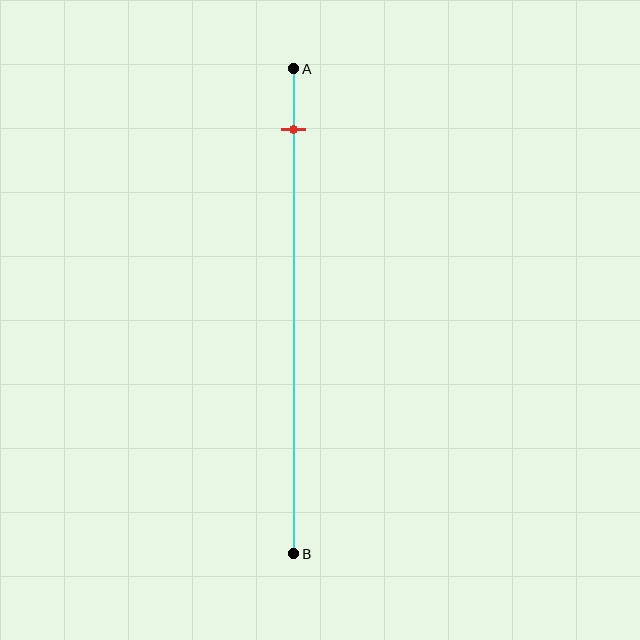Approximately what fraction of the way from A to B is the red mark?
The red mark is approximately 10% of the way from A to B.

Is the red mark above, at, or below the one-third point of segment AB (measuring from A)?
The red mark is above the one-third point of segment AB.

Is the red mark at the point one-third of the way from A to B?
No, the mark is at about 10% from A, not at the 33% one-third point.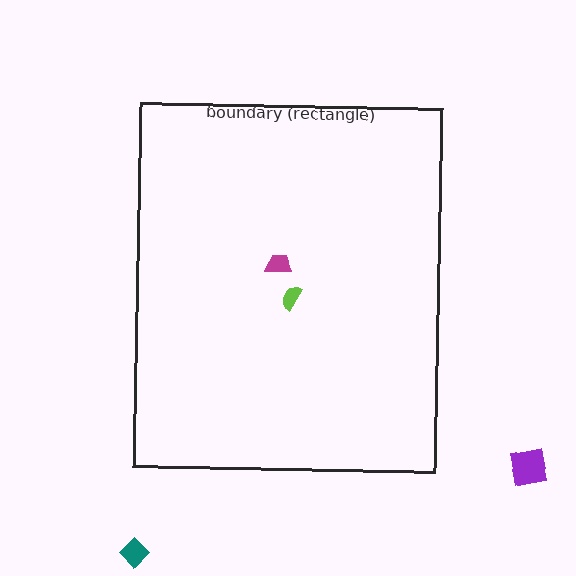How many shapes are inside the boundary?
2 inside, 2 outside.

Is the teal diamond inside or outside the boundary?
Outside.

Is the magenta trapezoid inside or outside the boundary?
Inside.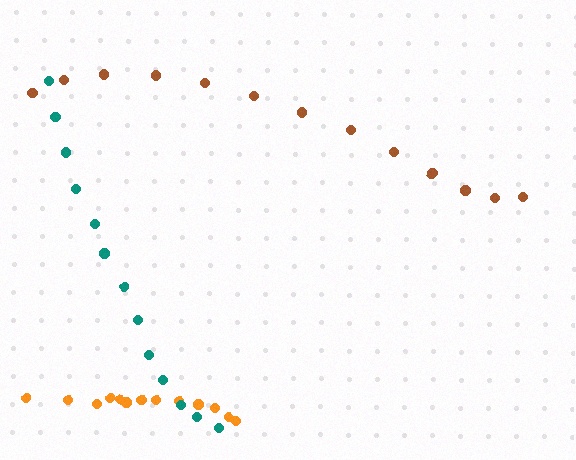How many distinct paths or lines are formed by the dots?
There are 3 distinct paths.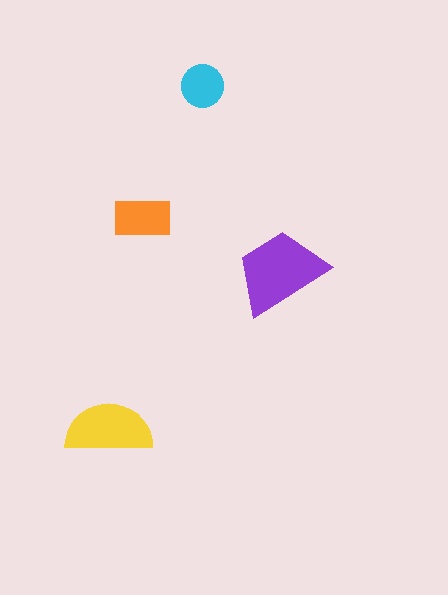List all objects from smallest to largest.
The cyan circle, the orange rectangle, the yellow semicircle, the purple trapezoid.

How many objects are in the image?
There are 4 objects in the image.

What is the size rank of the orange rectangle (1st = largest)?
3rd.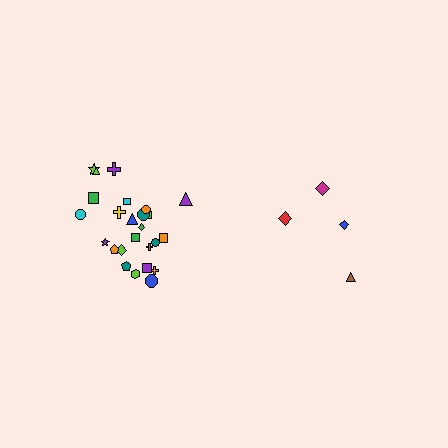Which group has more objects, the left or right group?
The left group.